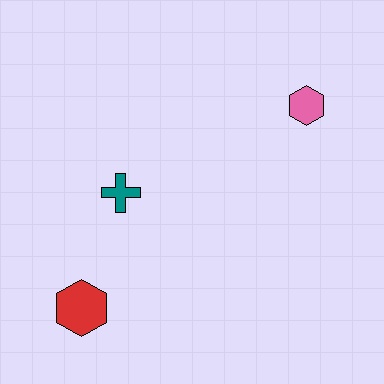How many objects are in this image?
There are 3 objects.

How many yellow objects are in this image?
There are no yellow objects.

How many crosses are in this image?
There is 1 cross.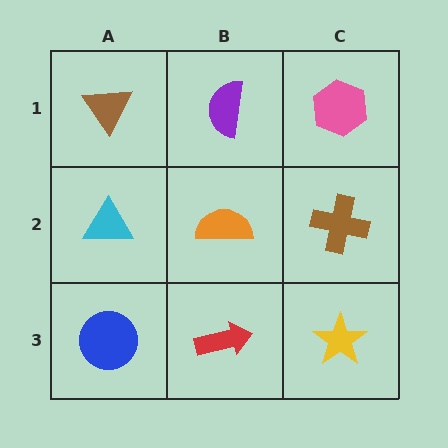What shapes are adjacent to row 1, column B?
An orange semicircle (row 2, column B), a brown triangle (row 1, column A), a pink hexagon (row 1, column C).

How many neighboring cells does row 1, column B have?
3.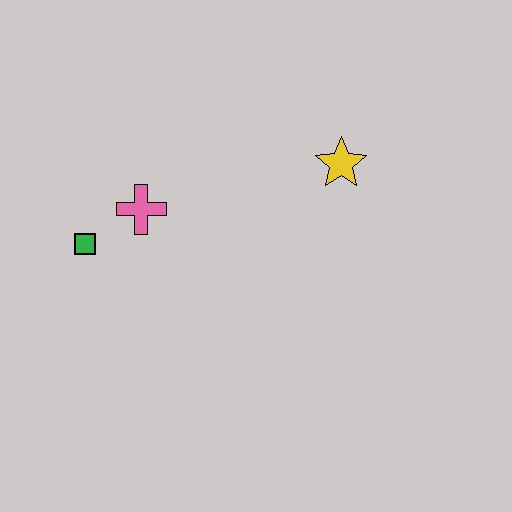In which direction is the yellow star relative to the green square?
The yellow star is to the right of the green square.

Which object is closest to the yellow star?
The pink cross is closest to the yellow star.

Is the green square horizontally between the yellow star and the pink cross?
No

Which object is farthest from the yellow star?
The green square is farthest from the yellow star.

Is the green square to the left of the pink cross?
Yes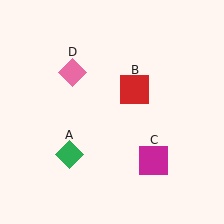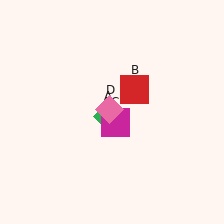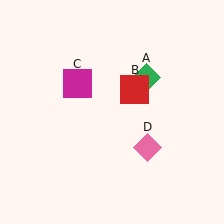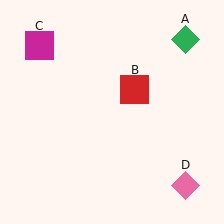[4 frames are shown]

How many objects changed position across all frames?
3 objects changed position: green diamond (object A), magenta square (object C), pink diamond (object D).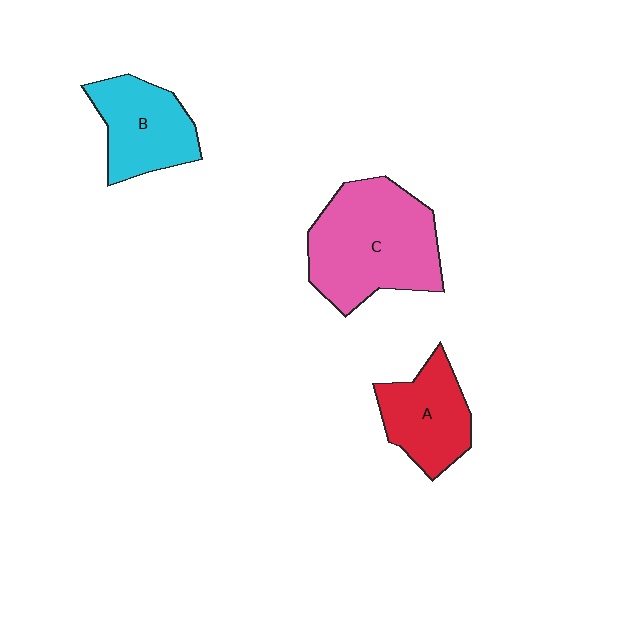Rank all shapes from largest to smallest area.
From largest to smallest: C (pink), B (cyan), A (red).